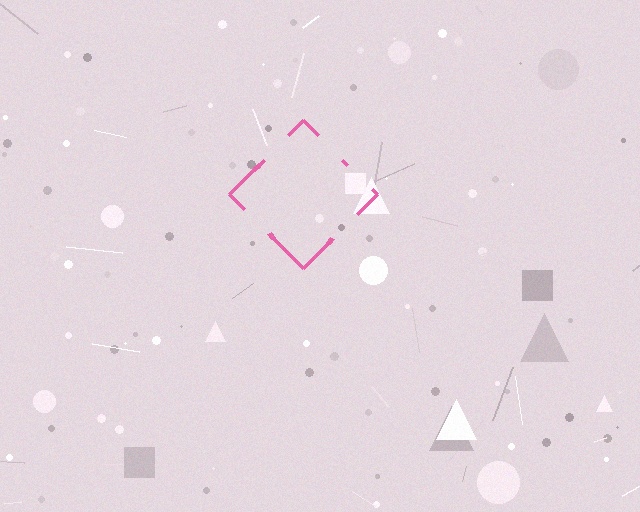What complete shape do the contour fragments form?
The contour fragments form a diamond.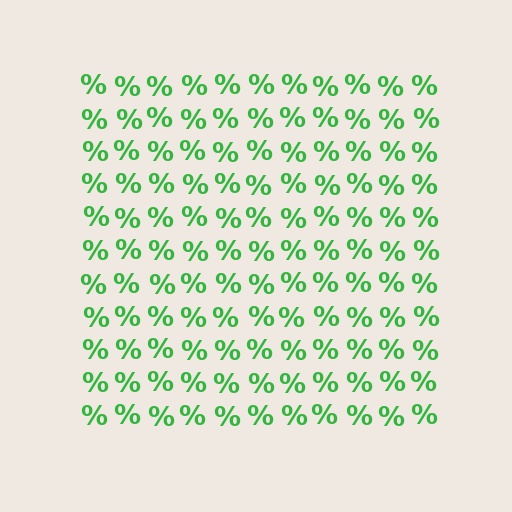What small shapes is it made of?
It is made of small percent signs.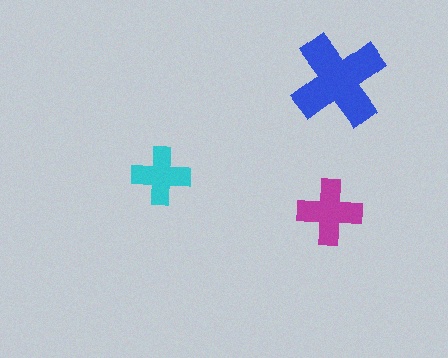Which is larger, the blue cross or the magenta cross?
The blue one.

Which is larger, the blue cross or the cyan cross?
The blue one.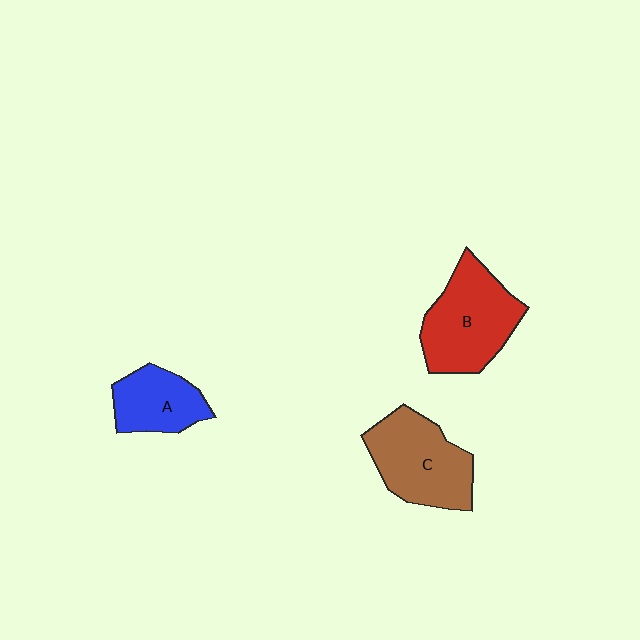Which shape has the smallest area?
Shape A (blue).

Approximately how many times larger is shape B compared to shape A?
Approximately 1.6 times.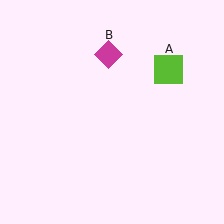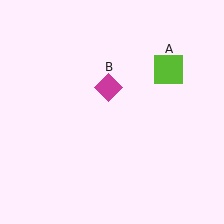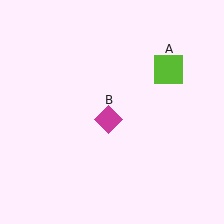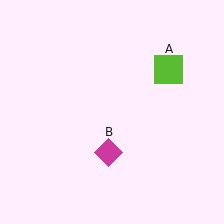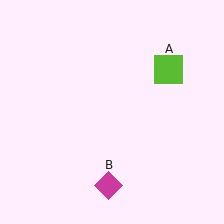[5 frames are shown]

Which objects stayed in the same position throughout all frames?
Lime square (object A) remained stationary.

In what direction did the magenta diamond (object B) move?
The magenta diamond (object B) moved down.